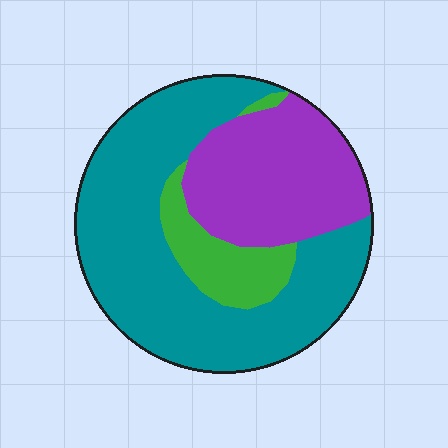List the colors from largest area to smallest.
From largest to smallest: teal, purple, green.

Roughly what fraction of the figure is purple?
Purple takes up about one third (1/3) of the figure.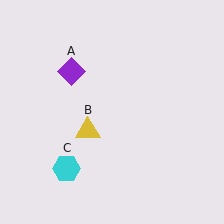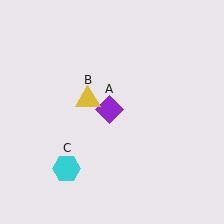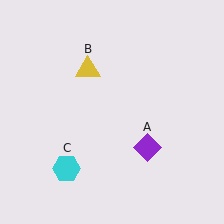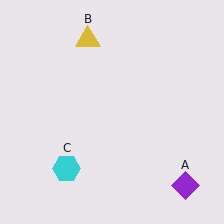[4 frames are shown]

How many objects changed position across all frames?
2 objects changed position: purple diamond (object A), yellow triangle (object B).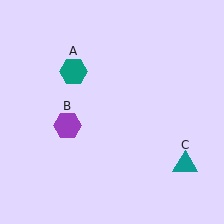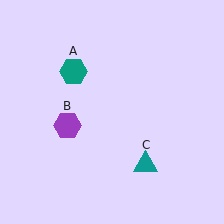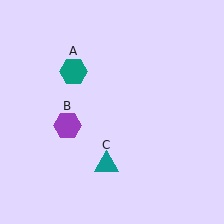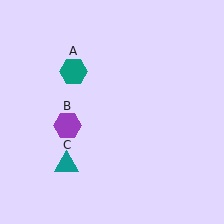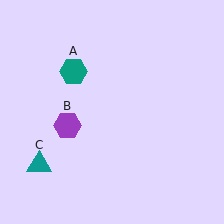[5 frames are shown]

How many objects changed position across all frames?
1 object changed position: teal triangle (object C).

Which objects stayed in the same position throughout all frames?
Teal hexagon (object A) and purple hexagon (object B) remained stationary.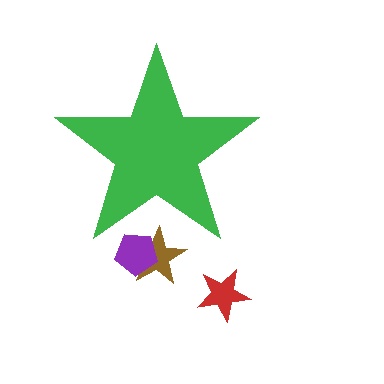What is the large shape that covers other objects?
A green star.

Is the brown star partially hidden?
Yes, the brown star is partially hidden behind the green star.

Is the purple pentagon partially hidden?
Yes, the purple pentagon is partially hidden behind the green star.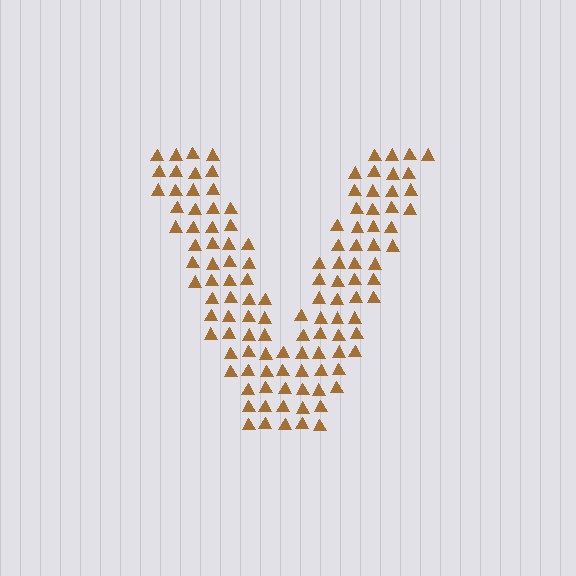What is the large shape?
The large shape is the letter V.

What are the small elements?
The small elements are triangles.